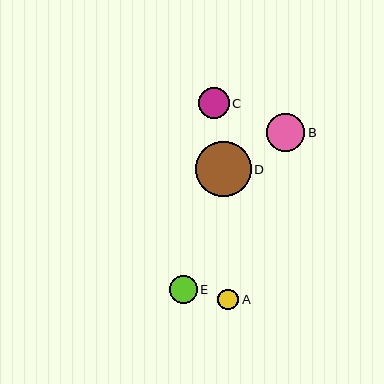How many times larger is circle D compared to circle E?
Circle D is approximately 2.0 times the size of circle E.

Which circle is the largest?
Circle D is the largest with a size of approximately 55 pixels.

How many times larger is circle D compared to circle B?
Circle D is approximately 1.4 times the size of circle B.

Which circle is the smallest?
Circle A is the smallest with a size of approximately 21 pixels.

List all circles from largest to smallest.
From largest to smallest: D, B, C, E, A.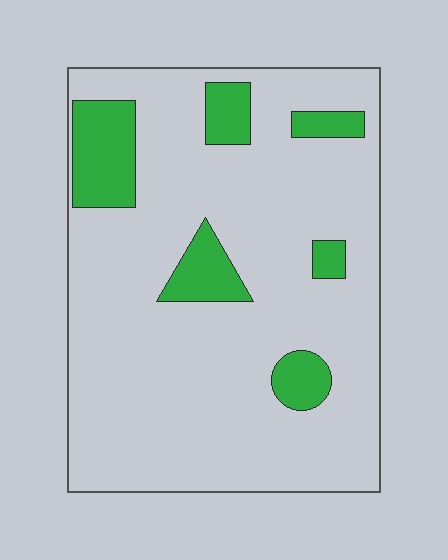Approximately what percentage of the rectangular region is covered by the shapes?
Approximately 15%.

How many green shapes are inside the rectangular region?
6.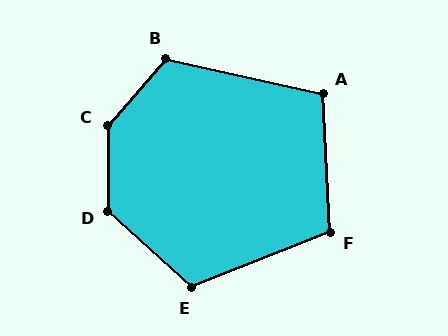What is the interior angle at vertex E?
Approximately 116 degrees (obtuse).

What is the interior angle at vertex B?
Approximately 118 degrees (obtuse).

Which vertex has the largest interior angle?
C, at approximately 139 degrees.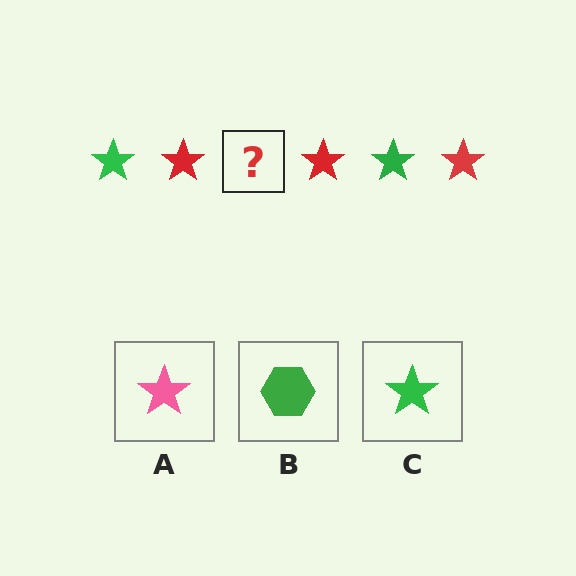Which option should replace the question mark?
Option C.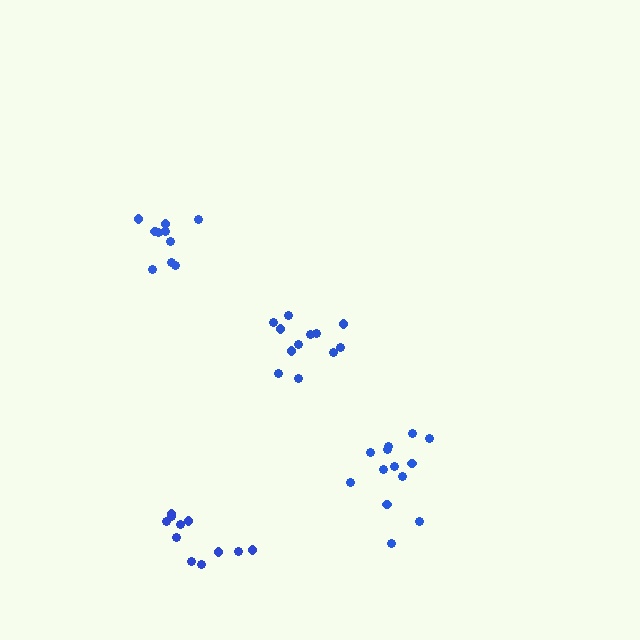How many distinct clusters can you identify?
There are 4 distinct clusters.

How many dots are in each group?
Group 1: 10 dots, Group 2: 11 dots, Group 3: 13 dots, Group 4: 12 dots (46 total).